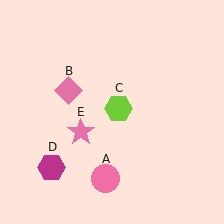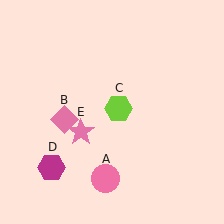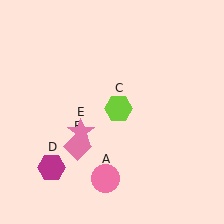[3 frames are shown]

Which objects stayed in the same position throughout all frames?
Pink circle (object A) and lime hexagon (object C) and magenta hexagon (object D) and pink star (object E) remained stationary.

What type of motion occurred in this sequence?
The pink diamond (object B) rotated counterclockwise around the center of the scene.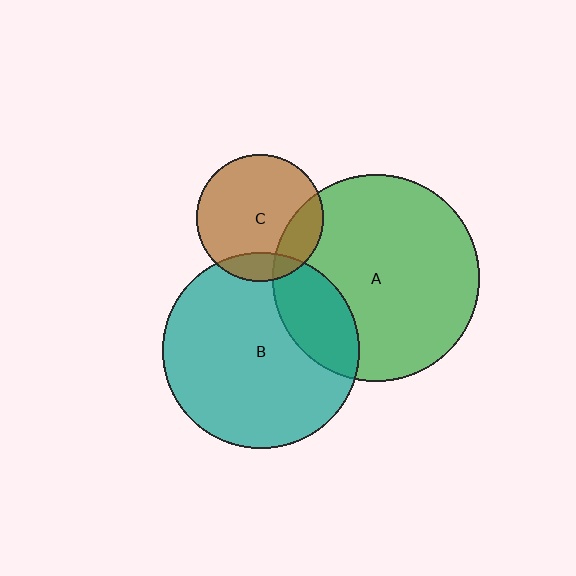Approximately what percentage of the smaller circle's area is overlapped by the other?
Approximately 25%.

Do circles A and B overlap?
Yes.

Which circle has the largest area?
Circle A (green).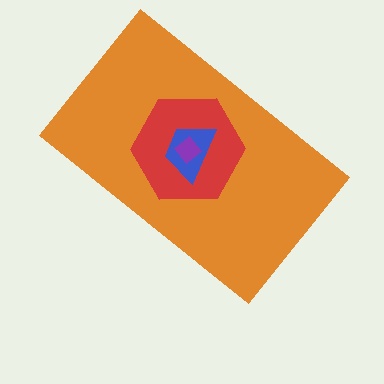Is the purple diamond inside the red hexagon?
Yes.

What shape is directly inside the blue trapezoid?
The purple diamond.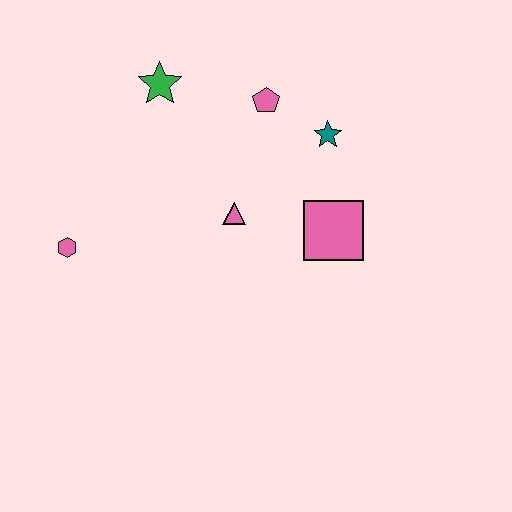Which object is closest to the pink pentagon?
The teal star is closest to the pink pentagon.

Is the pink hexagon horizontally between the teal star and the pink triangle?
No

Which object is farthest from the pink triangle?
The pink hexagon is farthest from the pink triangle.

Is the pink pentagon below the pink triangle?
No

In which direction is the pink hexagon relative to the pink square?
The pink hexagon is to the left of the pink square.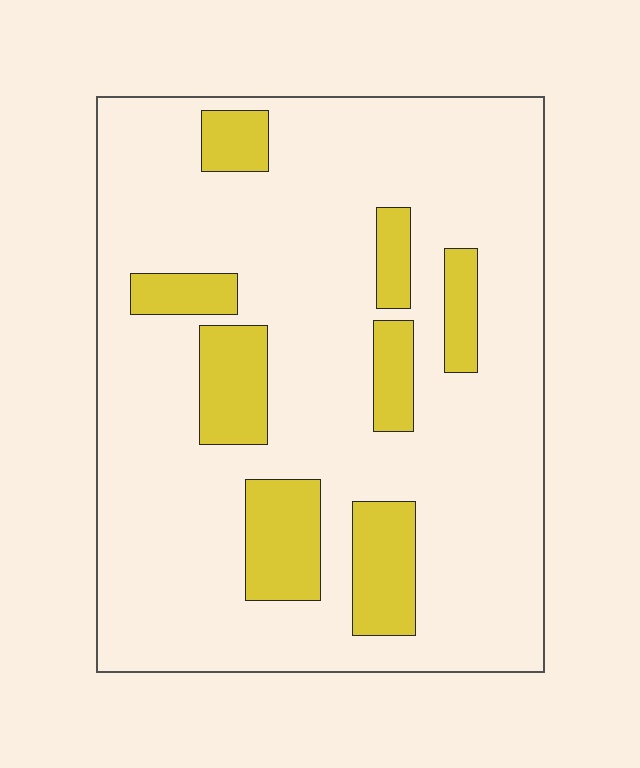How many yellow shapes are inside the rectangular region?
8.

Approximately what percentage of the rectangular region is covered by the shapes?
Approximately 20%.